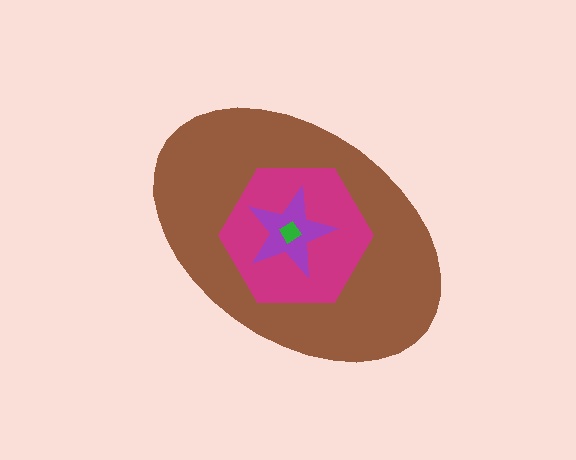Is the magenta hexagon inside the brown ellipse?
Yes.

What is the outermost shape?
The brown ellipse.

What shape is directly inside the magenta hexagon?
The purple star.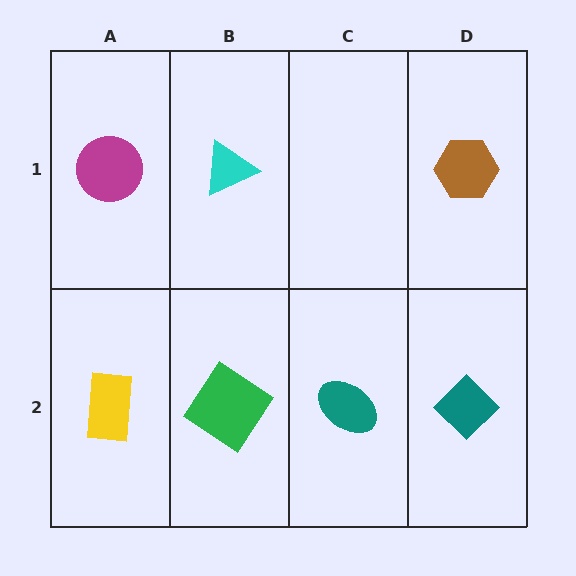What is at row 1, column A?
A magenta circle.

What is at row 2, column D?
A teal diamond.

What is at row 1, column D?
A brown hexagon.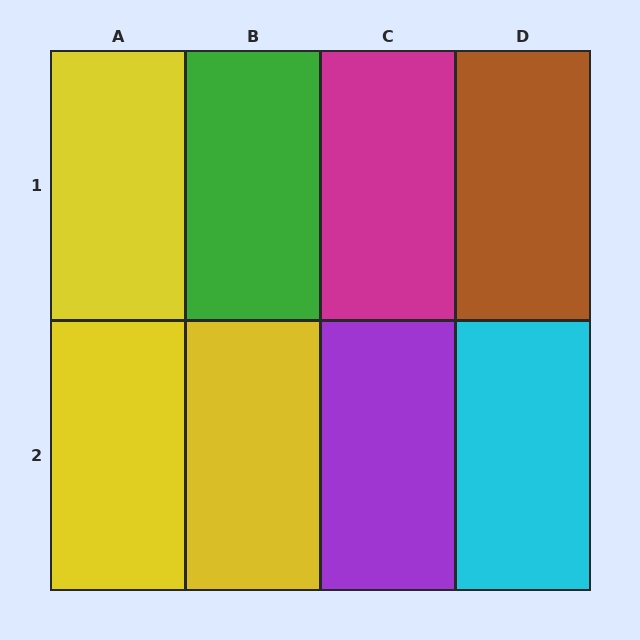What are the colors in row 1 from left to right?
Yellow, green, magenta, brown.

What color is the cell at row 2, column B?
Yellow.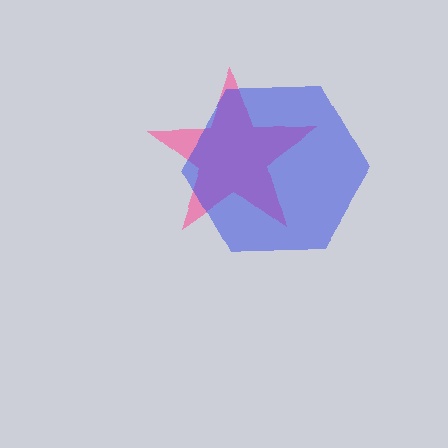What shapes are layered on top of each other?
The layered shapes are: a pink star, a blue hexagon.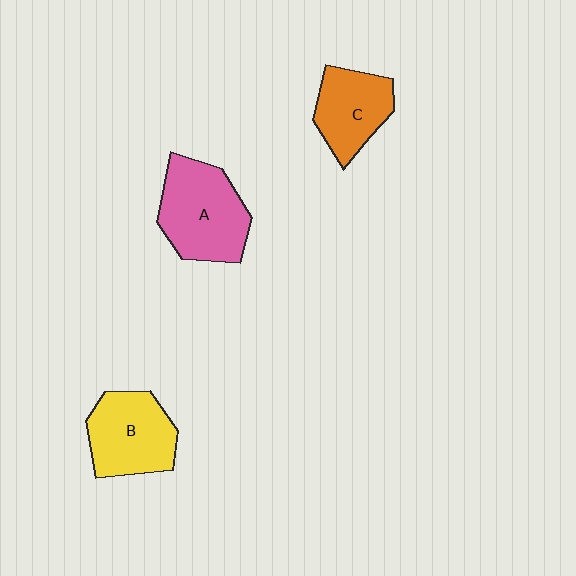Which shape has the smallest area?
Shape C (orange).